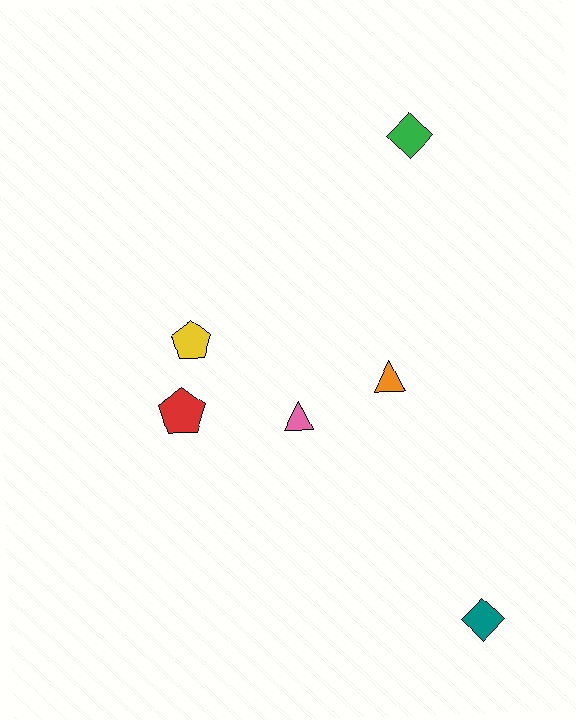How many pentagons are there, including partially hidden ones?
There are 2 pentagons.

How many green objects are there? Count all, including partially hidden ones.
There is 1 green object.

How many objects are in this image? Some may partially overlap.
There are 6 objects.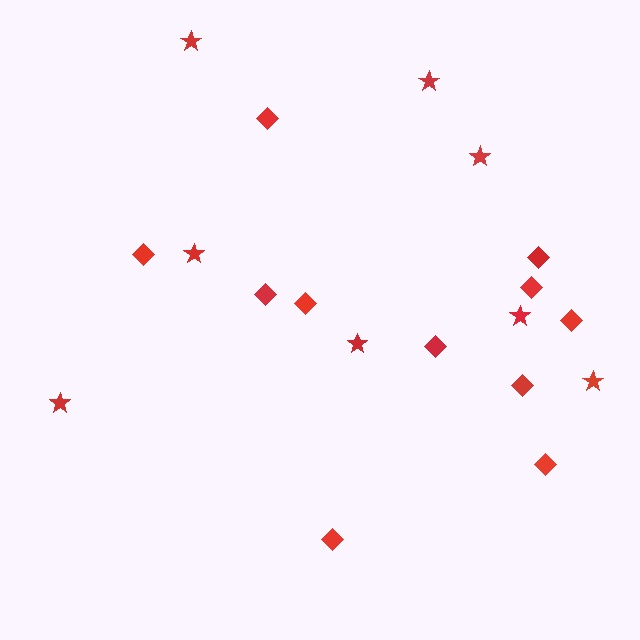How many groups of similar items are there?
There are 2 groups: one group of diamonds (11) and one group of stars (8).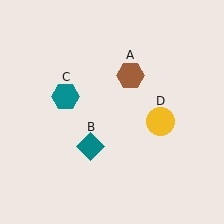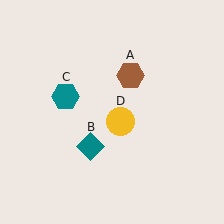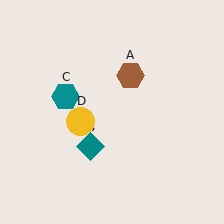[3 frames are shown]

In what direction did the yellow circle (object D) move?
The yellow circle (object D) moved left.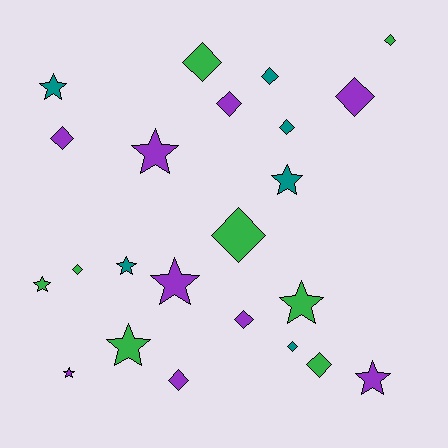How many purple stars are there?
There are 4 purple stars.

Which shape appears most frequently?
Diamond, with 13 objects.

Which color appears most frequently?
Purple, with 9 objects.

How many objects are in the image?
There are 23 objects.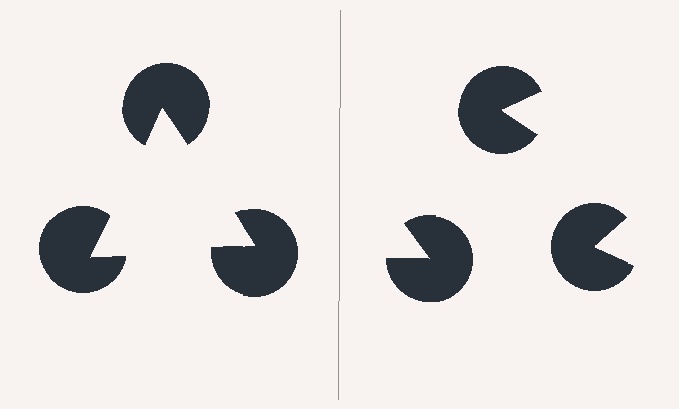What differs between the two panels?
The pac-man discs are positioned identically on both sides; only the wedge orientations differ. On the left they align to a triangle; on the right they are misaligned.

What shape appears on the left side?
An illusory triangle.